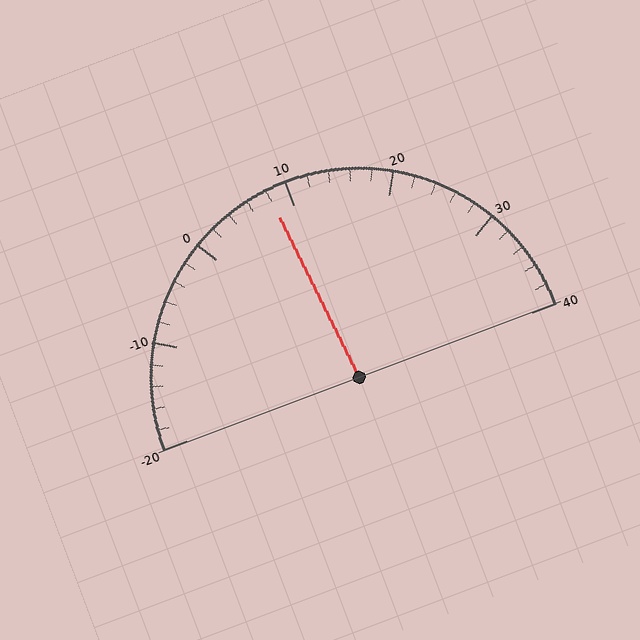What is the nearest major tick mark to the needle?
The nearest major tick mark is 10.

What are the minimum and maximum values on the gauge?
The gauge ranges from -20 to 40.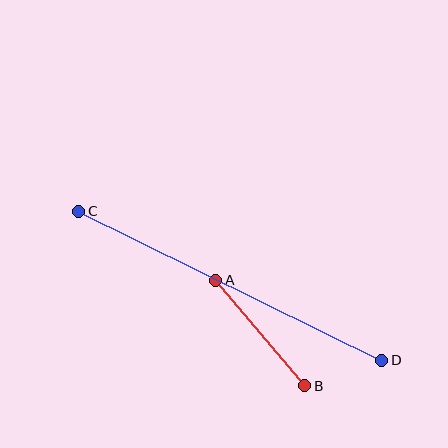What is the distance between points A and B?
The distance is approximately 138 pixels.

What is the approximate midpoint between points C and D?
The midpoint is at approximately (230, 286) pixels.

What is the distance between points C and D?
The distance is approximately 337 pixels.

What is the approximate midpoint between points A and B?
The midpoint is at approximately (260, 333) pixels.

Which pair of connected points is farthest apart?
Points C and D are farthest apart.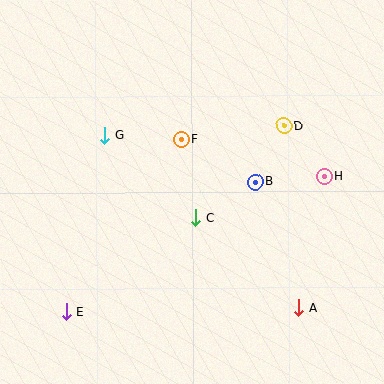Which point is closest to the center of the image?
Point C at (196, 218) is closest to the center.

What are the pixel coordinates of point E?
Point E is at (66, 312).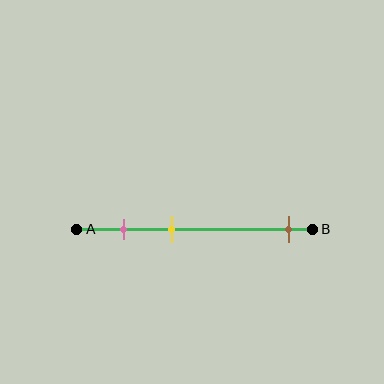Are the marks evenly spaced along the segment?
No, the marks are not evenly spaced.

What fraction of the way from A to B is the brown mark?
The brown mark is approximately 90% (0.9) of the way from A to B.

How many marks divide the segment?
There are 3 marks dividing the segment.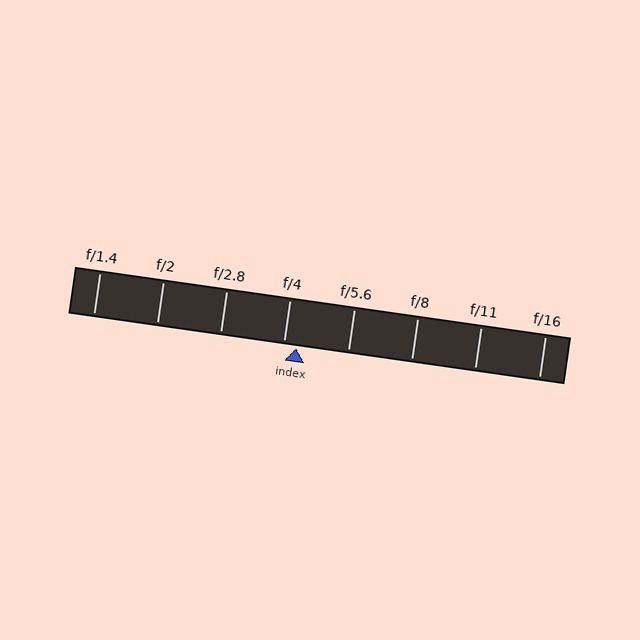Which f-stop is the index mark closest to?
The index mark is closest to f/4.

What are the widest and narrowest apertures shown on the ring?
The widest aperture shown is f/1.4 and the narrowest is f/16.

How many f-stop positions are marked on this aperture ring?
There are 8 f-stop positions marked.